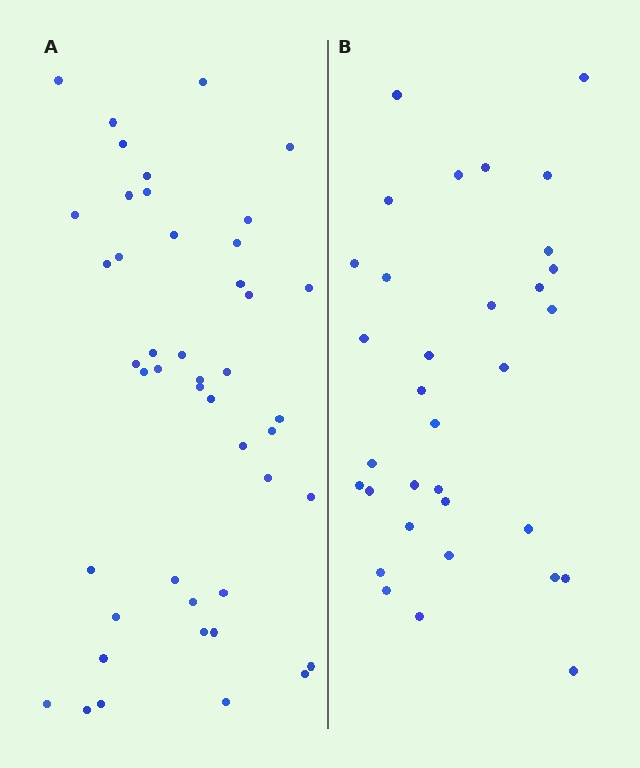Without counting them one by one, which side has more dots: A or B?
Region A (the left region) has more dots.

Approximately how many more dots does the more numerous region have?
Region A has roughly 12 or so more dots than region B.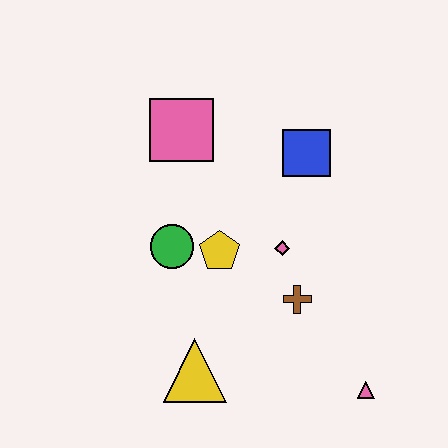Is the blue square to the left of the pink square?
No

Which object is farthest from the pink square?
The pink triangle is farthest from the pink square.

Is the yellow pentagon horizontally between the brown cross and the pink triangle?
No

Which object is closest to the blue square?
The pink diamond is closest to the blue square.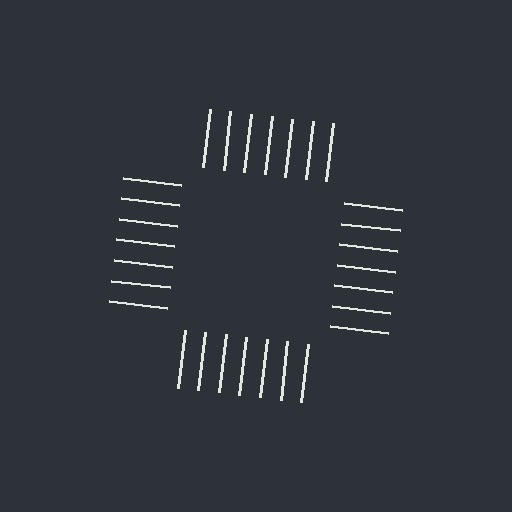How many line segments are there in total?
28 — 7 along each of the 4 edges.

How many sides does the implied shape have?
4 sides — the line-ends trace a square.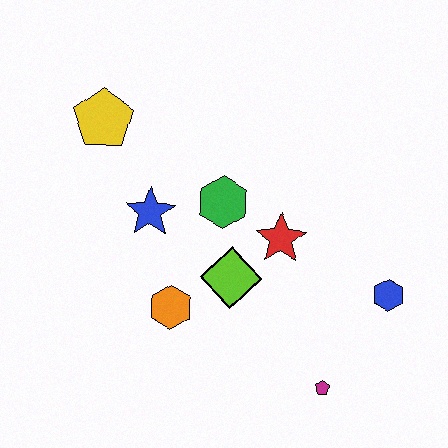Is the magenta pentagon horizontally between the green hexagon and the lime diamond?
No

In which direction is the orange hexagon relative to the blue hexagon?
The orange hexagon is to the left of the blue hexagon.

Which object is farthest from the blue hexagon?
The yellow pentagon is farthest from the blue hexagon.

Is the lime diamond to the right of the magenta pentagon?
No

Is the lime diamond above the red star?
No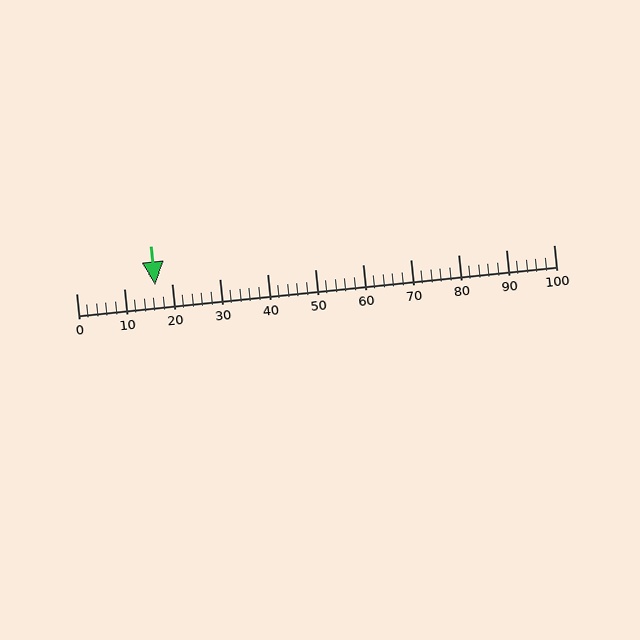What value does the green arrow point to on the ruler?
The green arrow points to approximately 17.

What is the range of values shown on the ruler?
The ruler shows values from 0 to 100.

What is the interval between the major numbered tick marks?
The major tick marks are spaced 10 units apart.